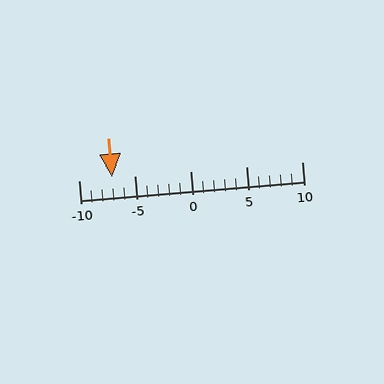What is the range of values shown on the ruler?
The ruler shows values from -10 to 10.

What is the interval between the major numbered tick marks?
The major tick marks are spaced 5 units apart.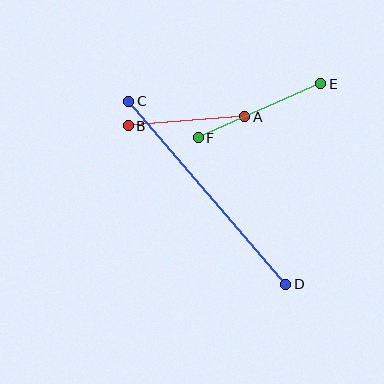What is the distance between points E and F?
The distance is approximately 134 pixels.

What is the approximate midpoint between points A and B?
The midpoint is at approximately (186, 121) pixels.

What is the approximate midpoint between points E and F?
The midpoint is at approximately (259, 111) pixels.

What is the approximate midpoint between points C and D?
The midpoint is at approximately (207, 193) pixels.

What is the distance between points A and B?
The distance is approximately 117 pixels.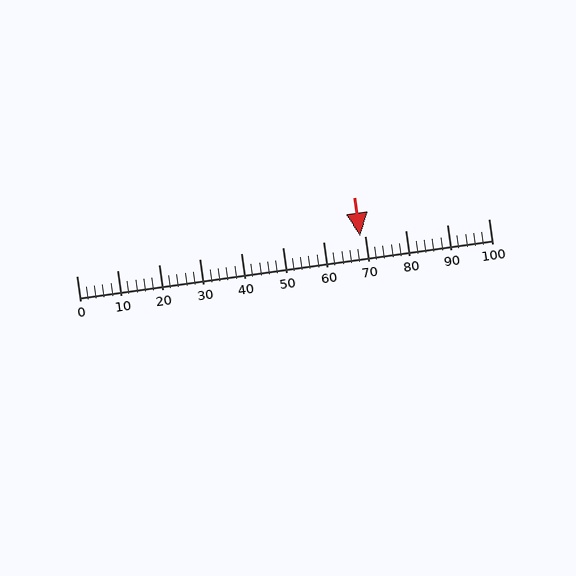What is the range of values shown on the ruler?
The ruler shows values from 0 to 100.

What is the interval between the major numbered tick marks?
The major tick marks are spaced 10 units apart.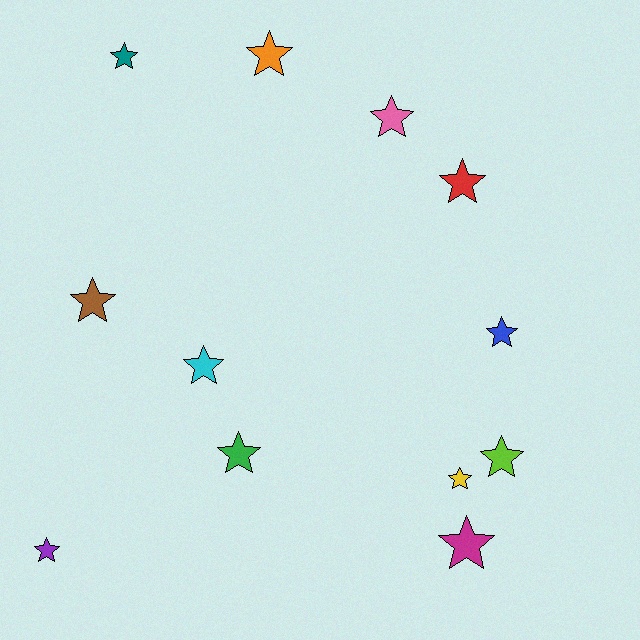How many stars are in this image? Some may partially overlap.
There are 12 stars.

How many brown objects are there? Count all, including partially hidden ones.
There is 1 brown object.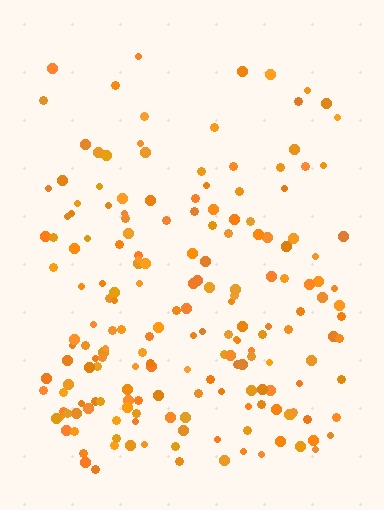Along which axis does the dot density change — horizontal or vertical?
Vertical.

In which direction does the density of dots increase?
From top to bottom, with the bottom side densest.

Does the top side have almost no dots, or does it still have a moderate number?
Still a moderate number, just noticeably fewer than the bottom.